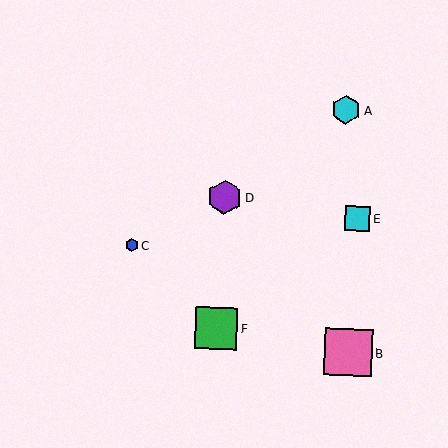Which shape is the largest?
The pink square (labeled B) is the largest.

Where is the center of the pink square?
The center of the pink square is at (348, 352).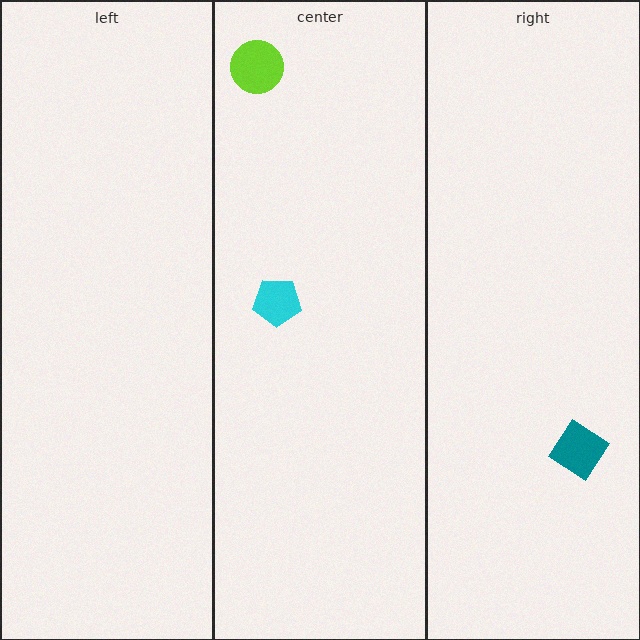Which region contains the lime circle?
The center region.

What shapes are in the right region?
The teal diamond.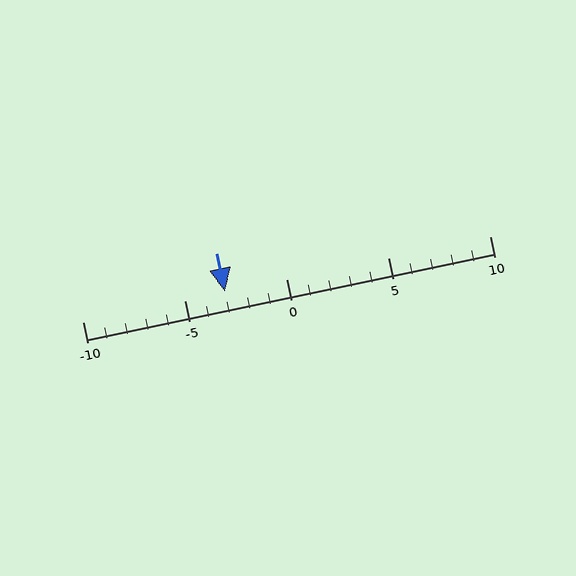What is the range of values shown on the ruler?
The ruler shows values from -10 to 10.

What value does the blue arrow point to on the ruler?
The blue arrow points to approximately -3.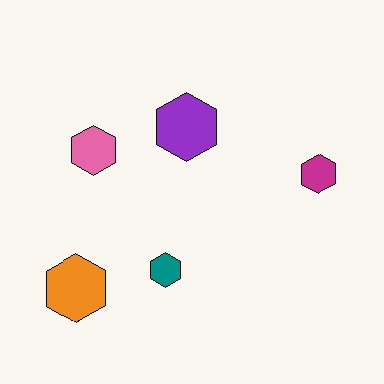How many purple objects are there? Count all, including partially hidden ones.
There is 1 purple object.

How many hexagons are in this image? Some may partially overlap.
There are 5 hexagons.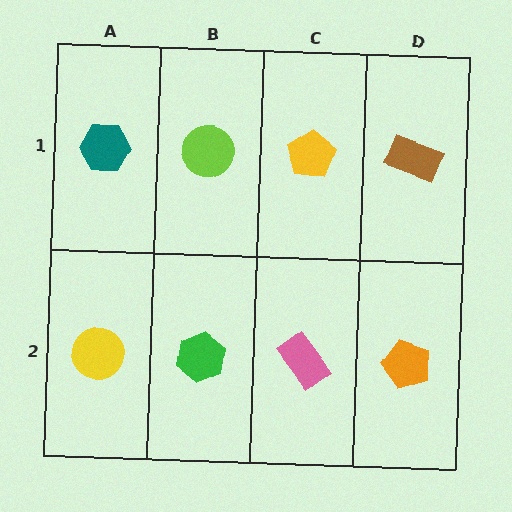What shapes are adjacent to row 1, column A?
A yellow circle (row 2, column A), a lime circle (row 1, column B).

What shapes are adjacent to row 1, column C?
A pink rectangle (row 2, column C), a lime circle (row 1, column B), a brown rectangle (row 1, column D).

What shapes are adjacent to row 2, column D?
A brown rectangle (row 1, column D), a pink rectangle (row 2, column C).